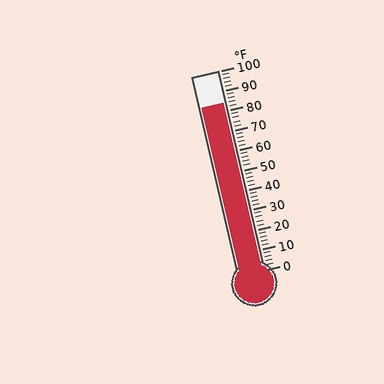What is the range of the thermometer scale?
The thermometer scale ranges from 0°F to 100°F.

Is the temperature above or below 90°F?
The temperature is below 90°F.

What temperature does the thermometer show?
The thermometer shows approximately 84°F.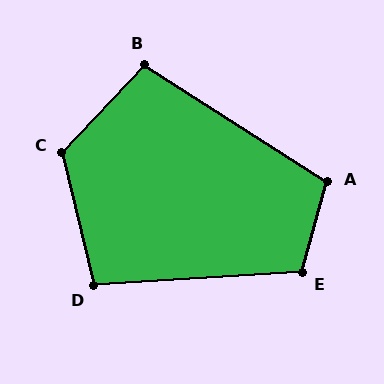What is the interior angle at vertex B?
Approximately 101 degrees (obtuse).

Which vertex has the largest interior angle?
C, at approximately 123 degrees.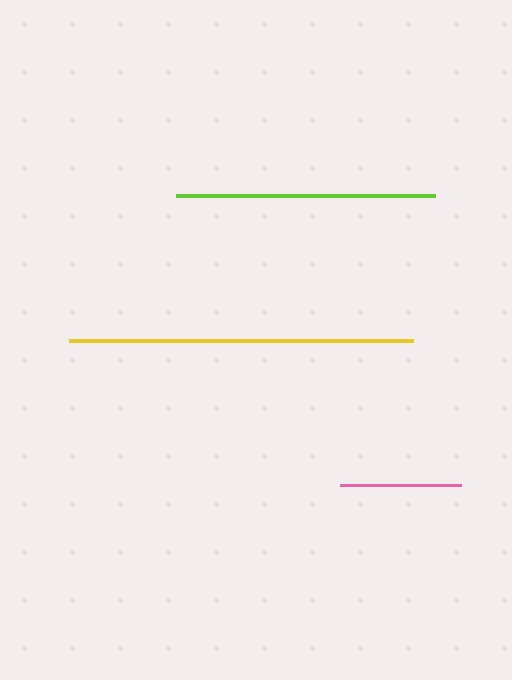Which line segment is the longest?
The yellow line is the longest at approximately 344 pixels.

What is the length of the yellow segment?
The yellow segment is approximately 344 pixels long.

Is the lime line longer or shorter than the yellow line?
The yellow line is longer than the lime line.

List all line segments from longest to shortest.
From longest to shortest: yellow, lime, pink.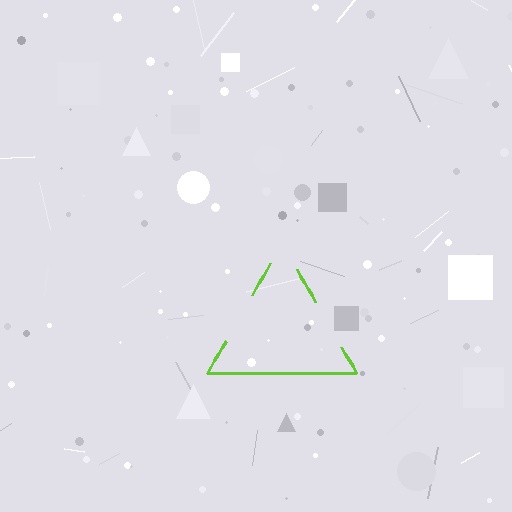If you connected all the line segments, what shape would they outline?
They would outline a triangle.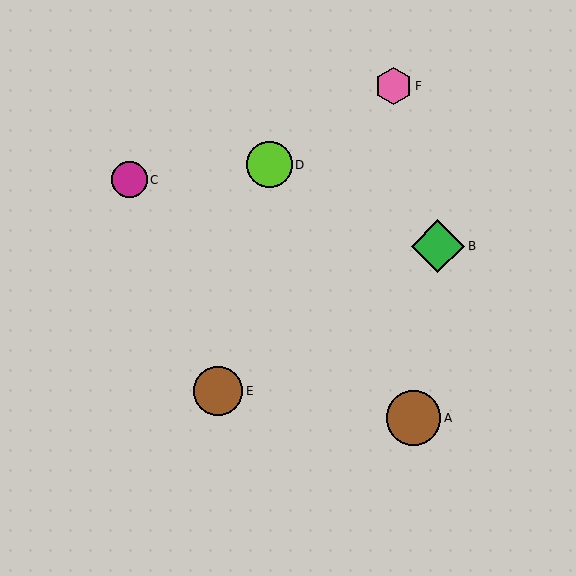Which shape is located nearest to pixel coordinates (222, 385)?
The brown circle (labeled E) at (218, 391) is nearest to that location.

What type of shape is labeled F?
Shape F is a pink hexagon.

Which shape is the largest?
The brown circle (labeled A) is the largest.